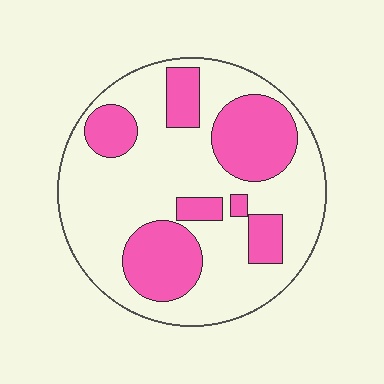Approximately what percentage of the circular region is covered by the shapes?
Approximately 35%.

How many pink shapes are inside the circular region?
7.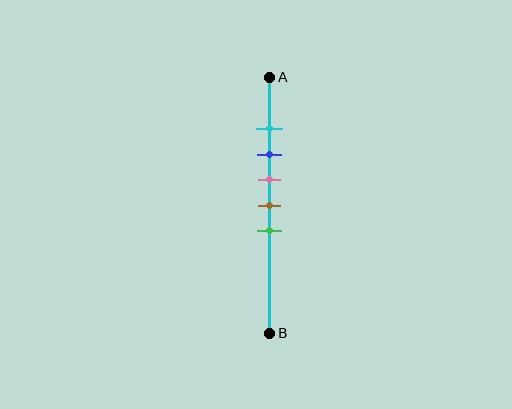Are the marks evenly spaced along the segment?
Yes, the marks are approximately evenly spaced.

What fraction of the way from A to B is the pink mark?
The pink mark is approximately 40% (0.4) of the way from A to B.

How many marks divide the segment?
There are 5 marks dividing the segment.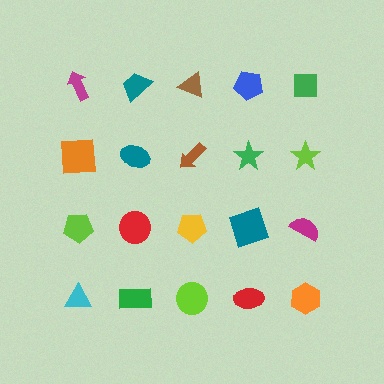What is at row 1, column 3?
A brown triangle.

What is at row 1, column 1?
A magenta arrow.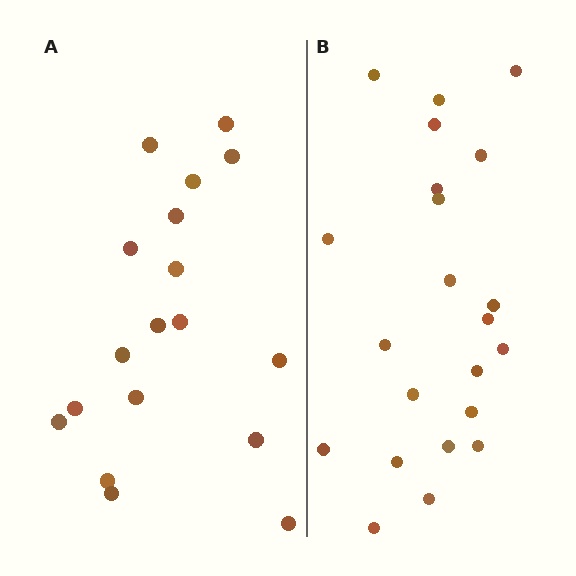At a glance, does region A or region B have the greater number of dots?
Region B (the right region) has more dots.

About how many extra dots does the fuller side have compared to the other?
Region B has about 4 more dots than region A.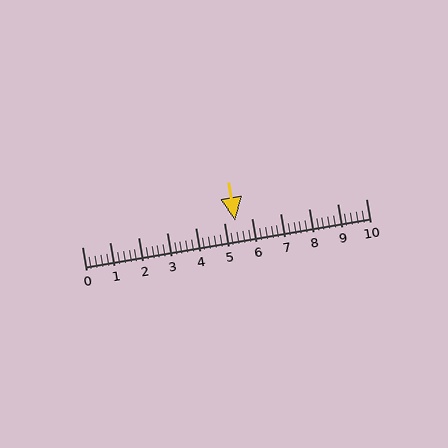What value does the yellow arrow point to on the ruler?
The yellow arrow points to approximately 5.4.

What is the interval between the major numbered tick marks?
The major tick marks are spaced 1 units apart.